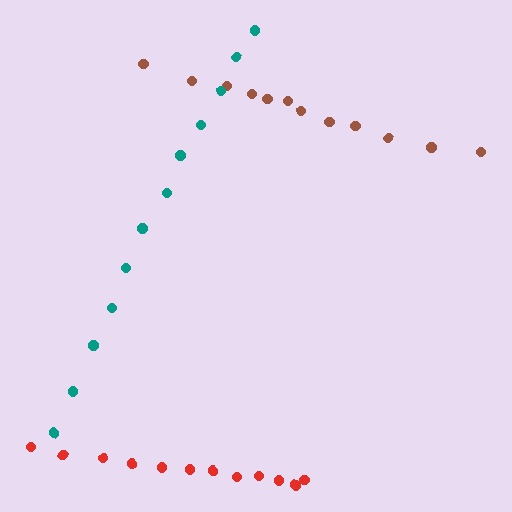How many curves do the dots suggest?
There are 3 distinct paths.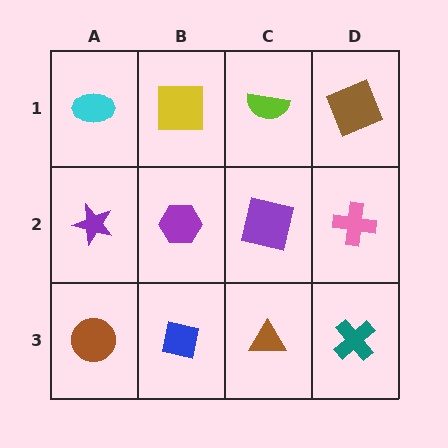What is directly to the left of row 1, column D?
A lime semicircle.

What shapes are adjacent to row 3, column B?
A purple hexagon (row 2, column B), a brown circle (row 3, column A), a brown triangle (row 3, column C).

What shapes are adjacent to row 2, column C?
A lime semicircle (row 1, column C), a brown triangle (row 3, column C), a purple hexagon (row 2, column B), a pink cross (row 2, column D).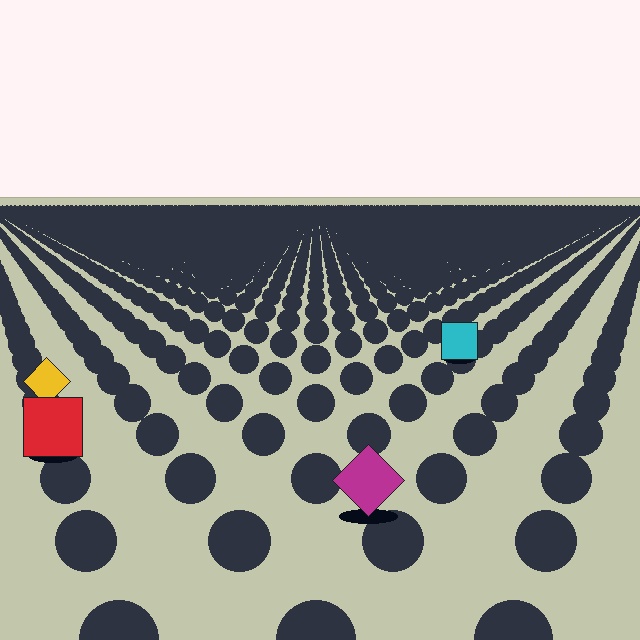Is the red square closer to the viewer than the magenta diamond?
No. The magenta diamond is closer — you can tell from the texture gradient: the ground texture is coarser near it.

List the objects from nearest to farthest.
From nearest to farthest: the magenta diamond, the red square, the yellow diamond, the cyan square.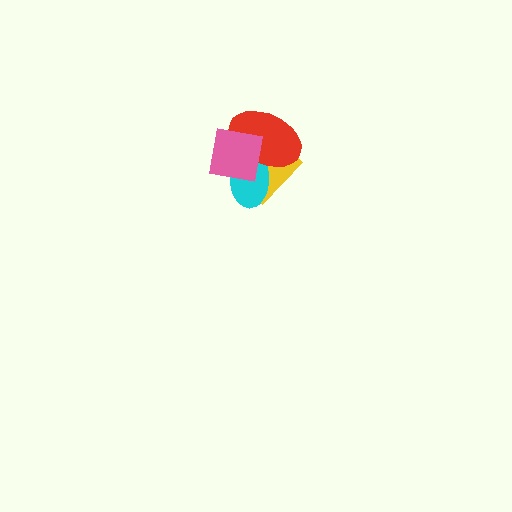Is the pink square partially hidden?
No, no other shape covers it.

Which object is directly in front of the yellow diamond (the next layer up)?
The cyan ellipse is directly in front of the yellow diamond.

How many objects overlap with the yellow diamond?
3 objects overlap with the yellow diamond.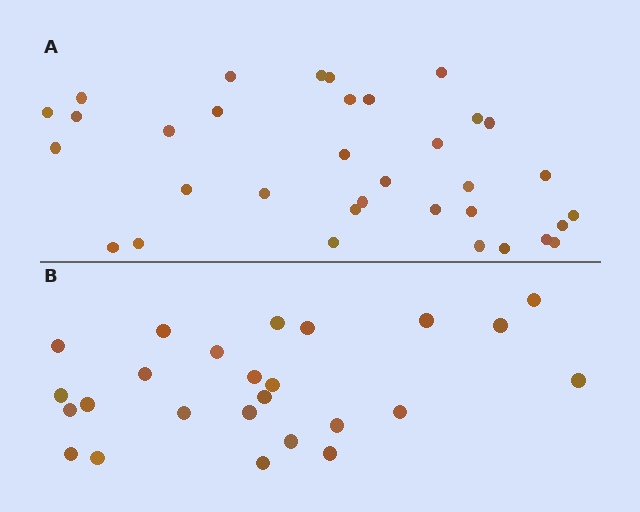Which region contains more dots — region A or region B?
Region A (the top region) has more dots.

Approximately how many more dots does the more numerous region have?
Region A has roughly 8 or so more dots than region B.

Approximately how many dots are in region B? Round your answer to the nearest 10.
About 20 dots. (The exact count is 25, which rounds to 20.)